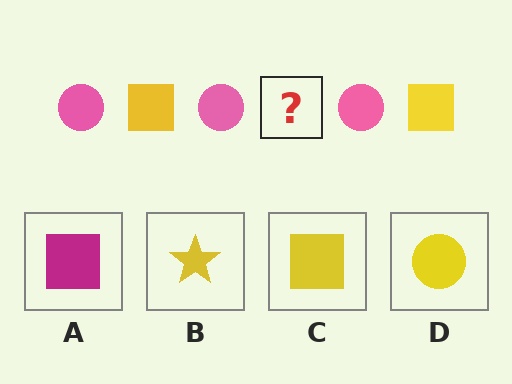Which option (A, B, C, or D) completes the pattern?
C.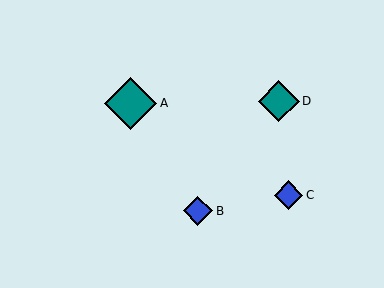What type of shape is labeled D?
Shape D is a teal diamond.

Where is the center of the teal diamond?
The center of the teal diamond is at (130, 103).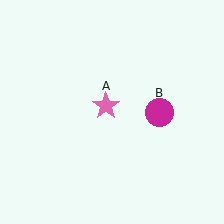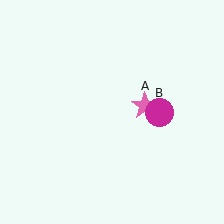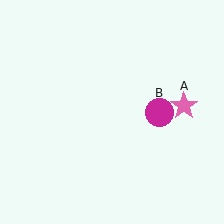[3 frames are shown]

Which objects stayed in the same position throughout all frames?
Magenta circle (object B) remained stationary.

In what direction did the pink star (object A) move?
The pink star (object A) moved right.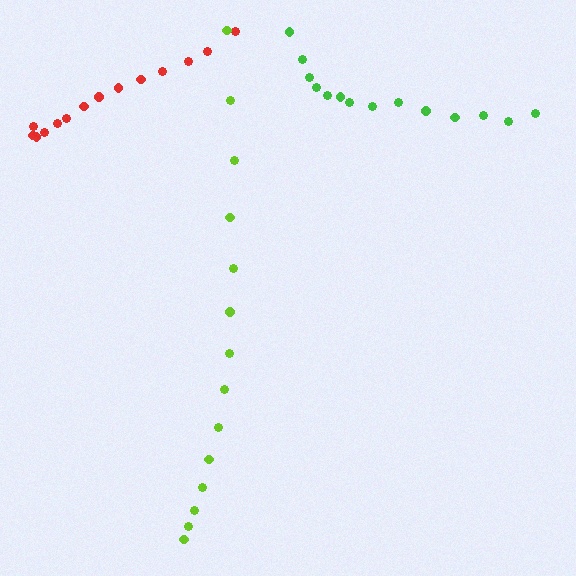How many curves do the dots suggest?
There are 3 distinct paths.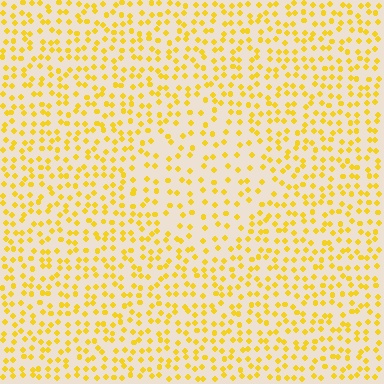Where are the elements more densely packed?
The elements are more densely packed outside the diamond boundary.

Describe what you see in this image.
The image contains small yellow elements arranged at two different densities. A diamond-shaped region is visible where the elements are less densely packed than the surrounding area.